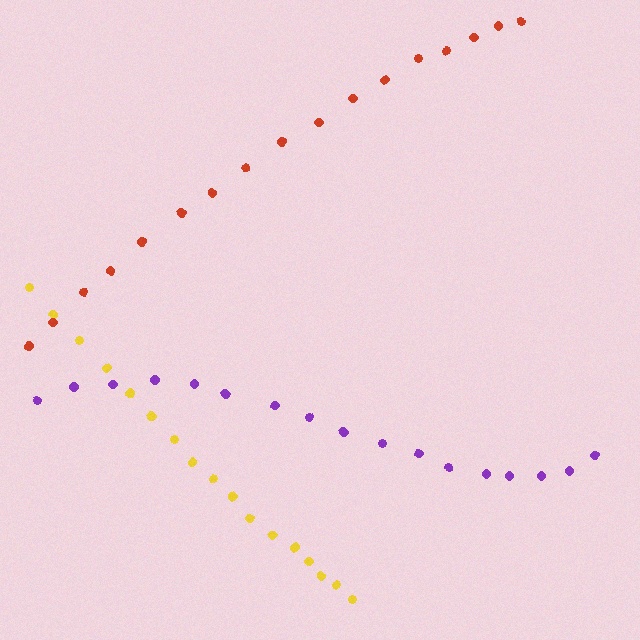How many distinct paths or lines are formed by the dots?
There are 3 distinct paths.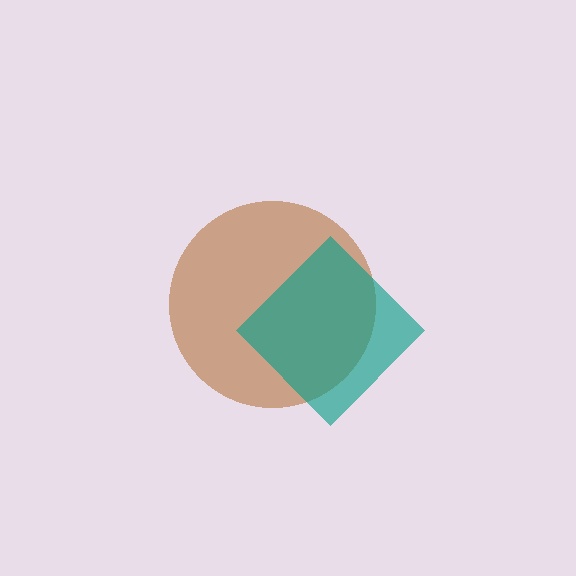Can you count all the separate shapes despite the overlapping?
Yes, there are 2 separate shapes.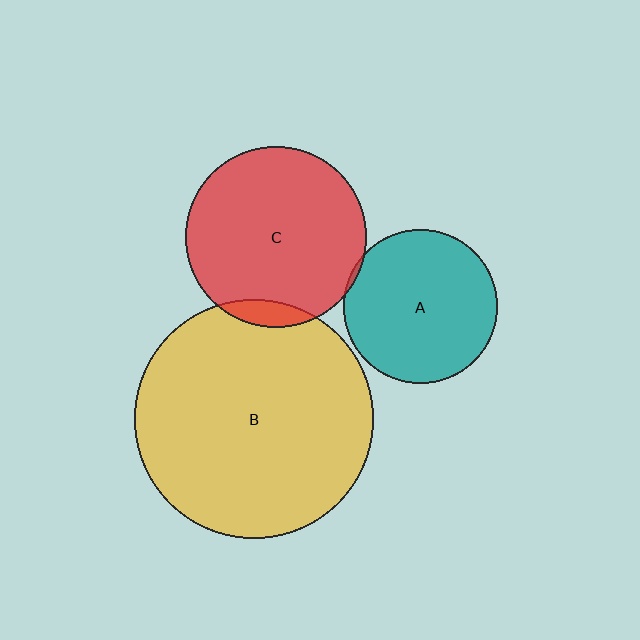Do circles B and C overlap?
Yes.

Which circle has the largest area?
Circle B (yellow).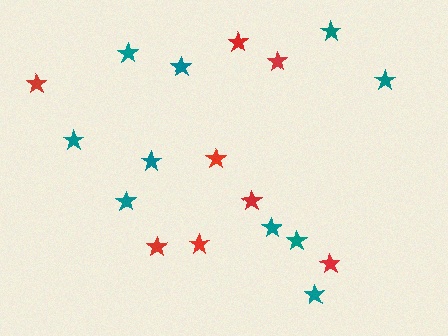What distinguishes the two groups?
There are 2 groups: one group of teal stars (10) and one group of red stars (8).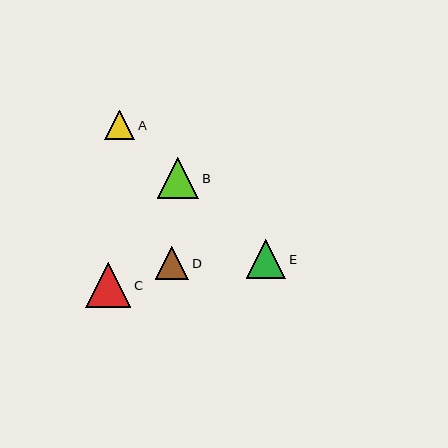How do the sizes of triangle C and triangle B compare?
Triangle C and triangle B are approximately the same size.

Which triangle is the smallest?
Triangle A is the smallest with a size of approximately 30 pixels.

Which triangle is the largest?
Triangle C is the largest with a size of approximately 45 pixels.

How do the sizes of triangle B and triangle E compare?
Triangle B and triangle E are approximately the same size.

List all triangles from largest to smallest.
From largest to smallest: C, B, E, D, A.